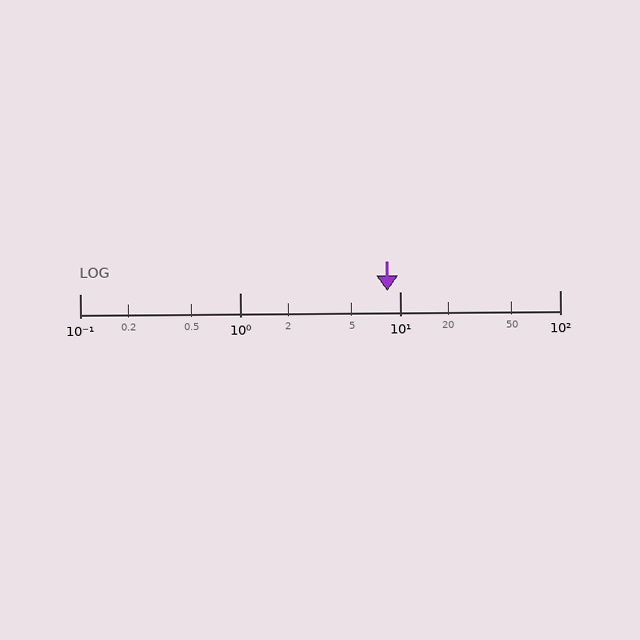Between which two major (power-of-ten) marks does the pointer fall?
The pointer is between 1 and 10.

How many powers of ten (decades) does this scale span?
The scale spans 3 decades, from 0.1 to 100.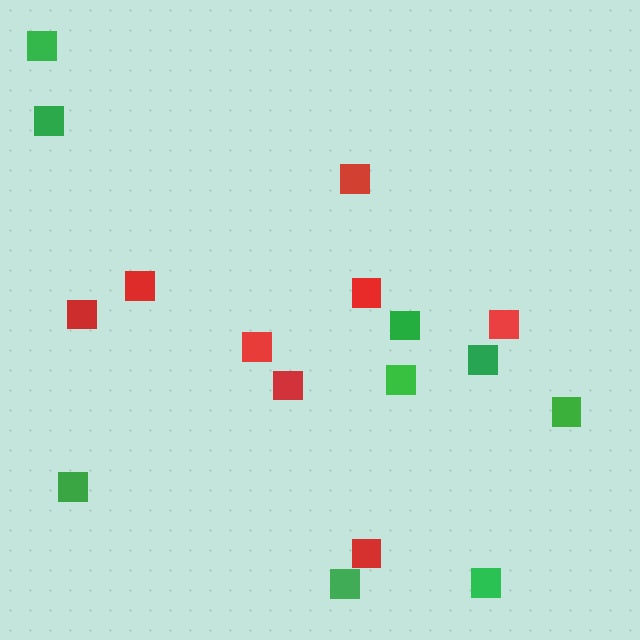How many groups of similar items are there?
There are 2 groups: one group of green squares (9) and one group of red squares (8).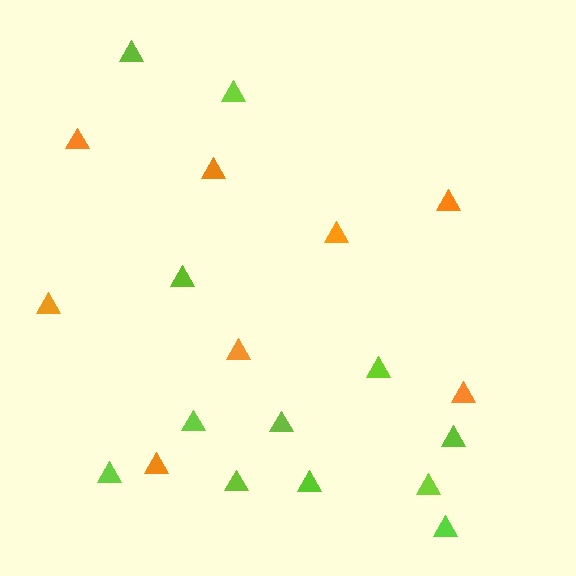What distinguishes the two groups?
There are 2 groups: one group of lime triangles (12) and one group of orange triangles (8).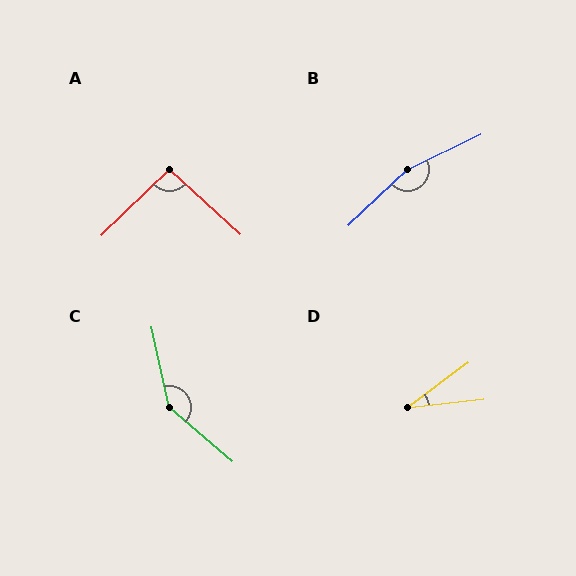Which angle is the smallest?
D, at approximately 30 degrees.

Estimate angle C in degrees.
Approximately 143 degrees.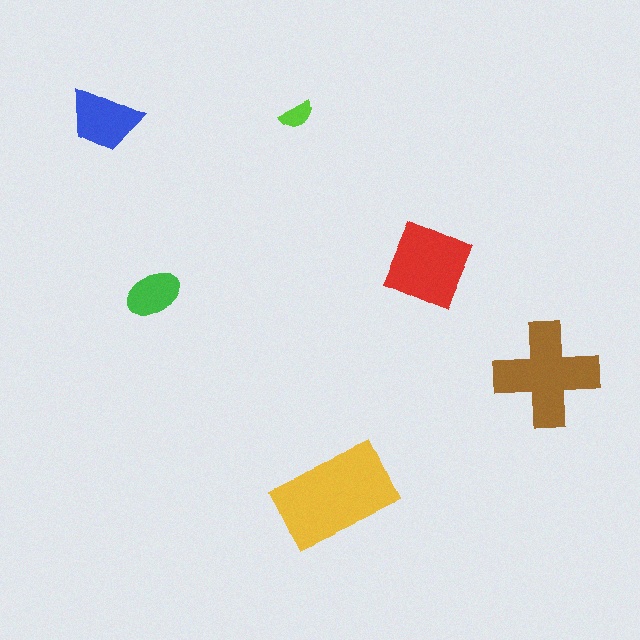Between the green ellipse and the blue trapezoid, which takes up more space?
The blue trapezoid.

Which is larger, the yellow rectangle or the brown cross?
The yellow rectangle.